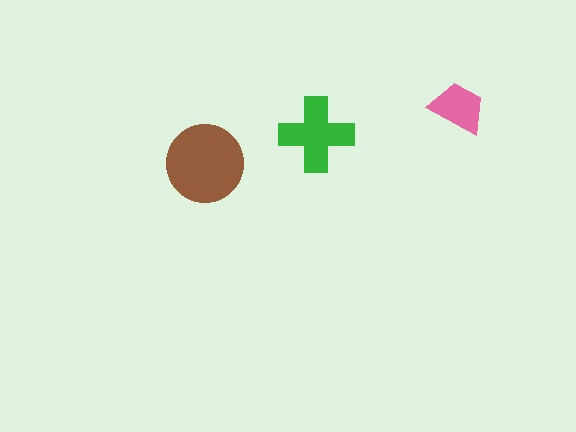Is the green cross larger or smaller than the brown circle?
Smaller.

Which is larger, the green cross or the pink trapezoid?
The green cross.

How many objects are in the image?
There are 3 objects in the image.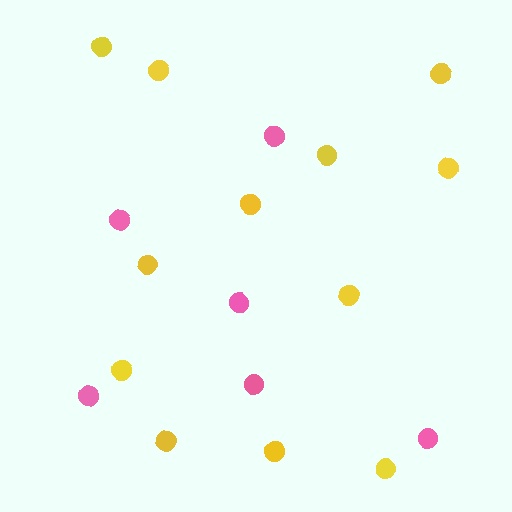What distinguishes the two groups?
There are 2 groups: one group of yellow circles (12) and one group of pink circles (6).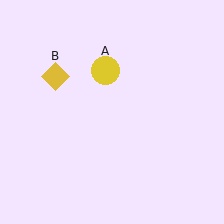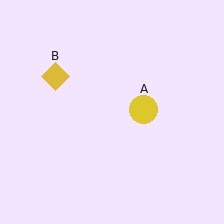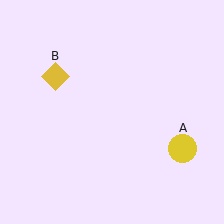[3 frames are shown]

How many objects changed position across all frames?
1 object changed position: yellow circle (object A).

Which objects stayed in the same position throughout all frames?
Yellow diamond (object B) remained stationary.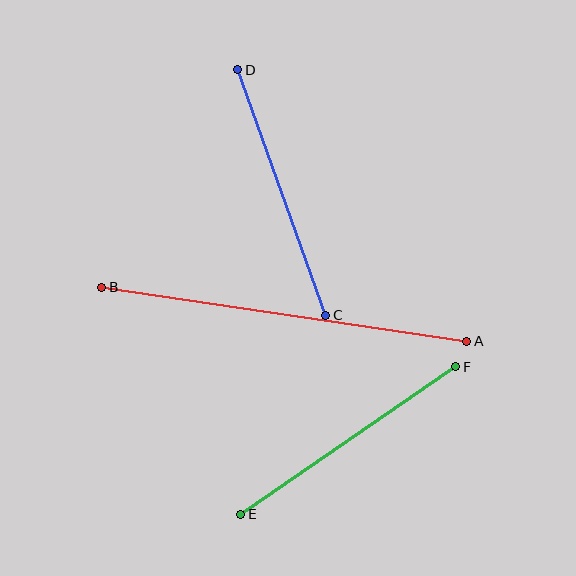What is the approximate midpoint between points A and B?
The midpoint is at approximately (284, 314) pixels.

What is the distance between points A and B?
The distance is approximately 369 pixels.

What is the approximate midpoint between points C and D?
The midpoint is at approximately (282, 192) pixels.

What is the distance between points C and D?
The distance is approximately 261 pixels.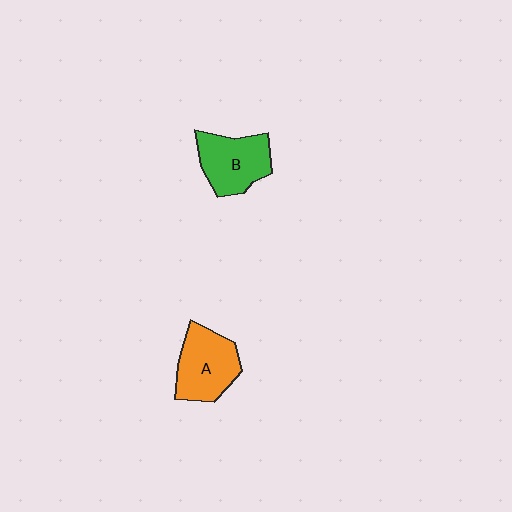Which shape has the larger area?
Shape A (orange).